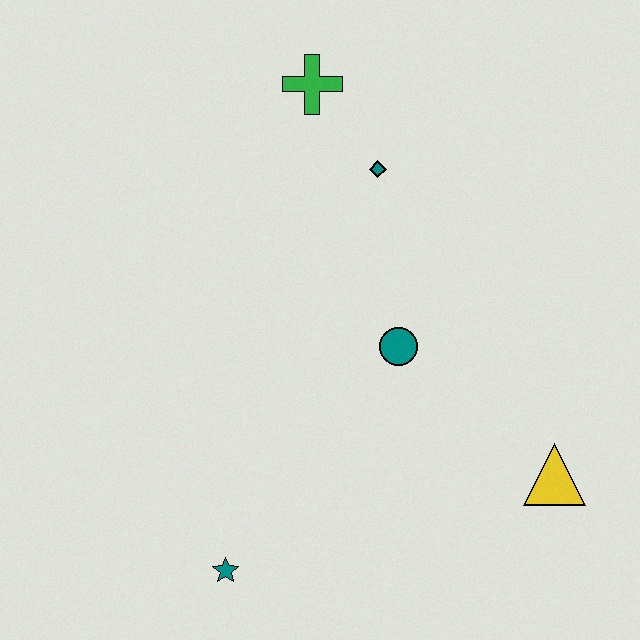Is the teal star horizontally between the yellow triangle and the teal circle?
No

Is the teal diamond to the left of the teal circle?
Yes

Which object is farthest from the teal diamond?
The teal star is farthest from the teal diamond.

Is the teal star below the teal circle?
Yes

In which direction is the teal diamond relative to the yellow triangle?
The teal diamond is above the yellow triangle.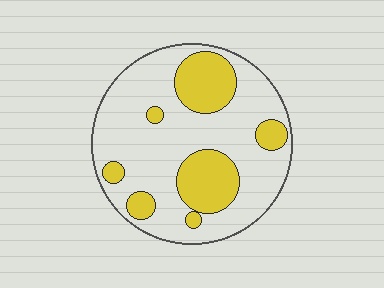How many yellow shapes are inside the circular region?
7.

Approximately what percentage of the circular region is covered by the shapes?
Approximately 25%.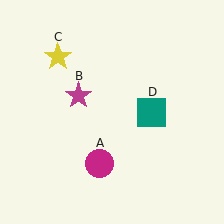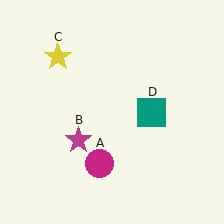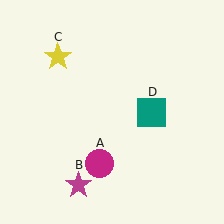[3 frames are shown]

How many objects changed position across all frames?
1 object changed position: magenta star (object B).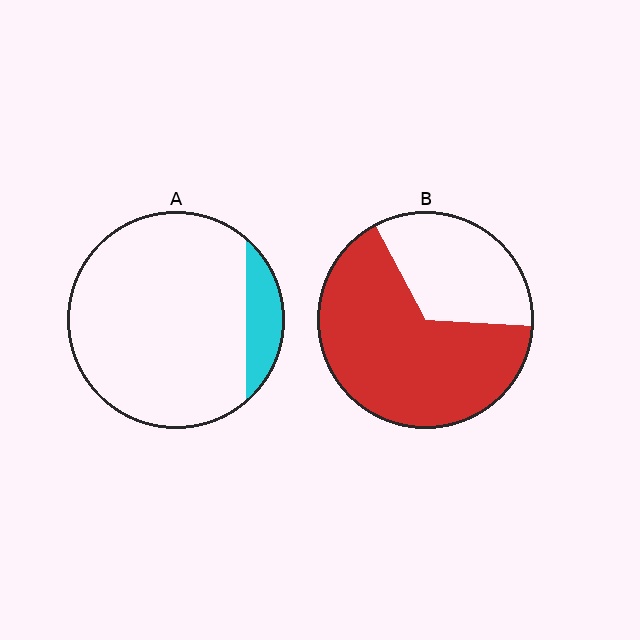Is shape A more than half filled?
No.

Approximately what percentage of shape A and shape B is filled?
A is approximately 10% and B is approximately 65%.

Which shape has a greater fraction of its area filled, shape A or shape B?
Shape B.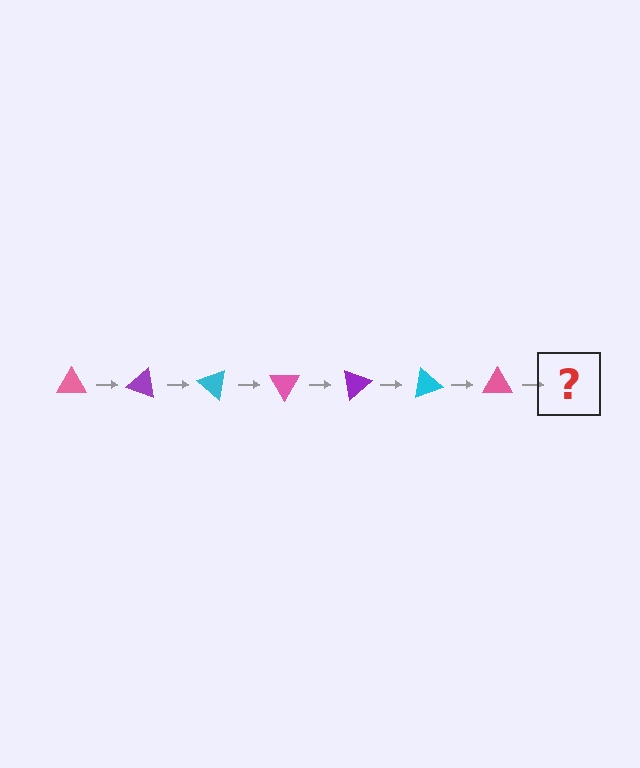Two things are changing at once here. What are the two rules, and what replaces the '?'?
The two rules are that it rotates 20 degrees each step and the color cycles through pink, purple, and cyan. The '?' should be a purple triangle, rotated 140 degrees from the start.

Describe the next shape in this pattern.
It should be a purple triangle, rotated 140 degrees from the start.